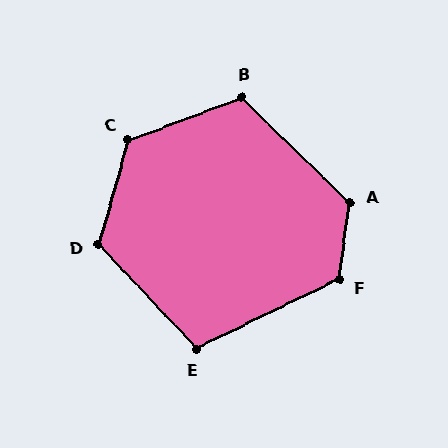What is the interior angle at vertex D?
Approximately 121 degrees (obtuse).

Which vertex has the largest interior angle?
C, at approximately 126 degrees.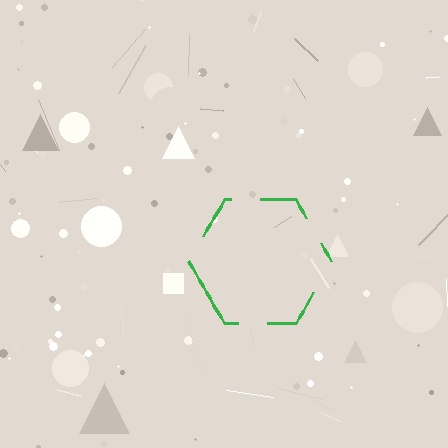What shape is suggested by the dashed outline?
The dashed outline suggests a hexagon.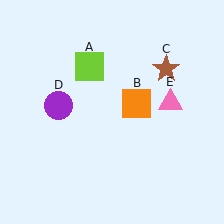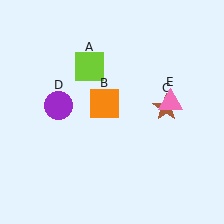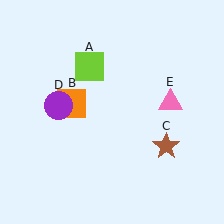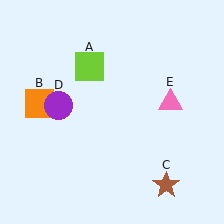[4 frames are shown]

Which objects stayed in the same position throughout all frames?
Lime square (object A) and purple circle (object D) and pink triangle (object E) remained stationary.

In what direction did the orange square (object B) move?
The orange square (object B) moved left.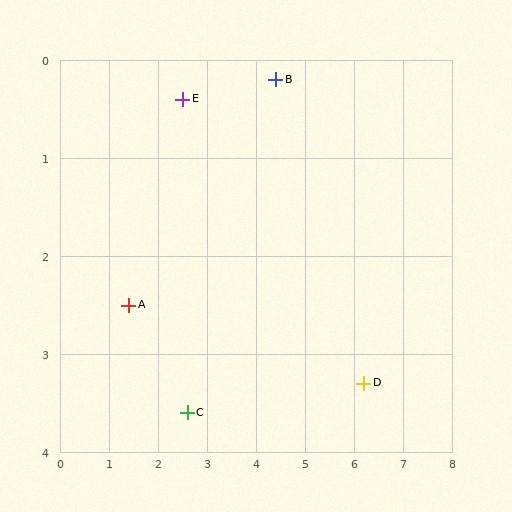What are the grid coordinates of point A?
Point A is at approximately (1.4, 2.5).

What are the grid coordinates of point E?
Point E is at approximately (2.5, 0.4).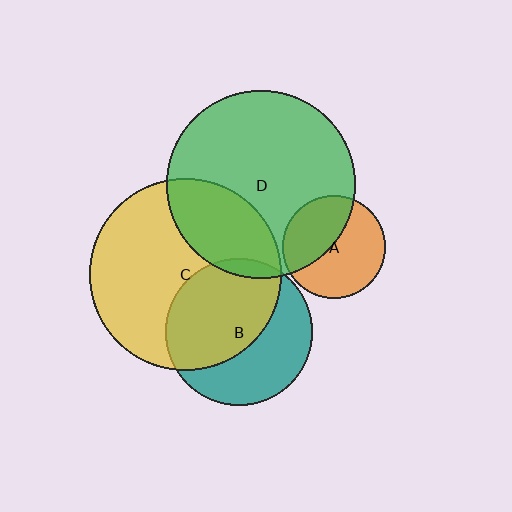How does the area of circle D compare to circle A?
Approximately 3.3 times.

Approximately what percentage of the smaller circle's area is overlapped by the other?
Approximately 55%.